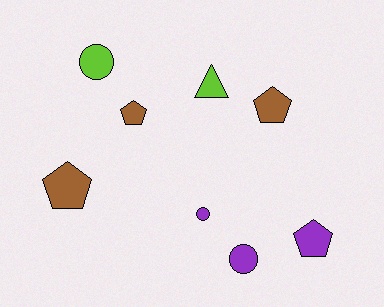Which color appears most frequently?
Purple, with 3 objects.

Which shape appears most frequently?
Pentagon, with 4 objects.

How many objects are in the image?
There are 8 objects.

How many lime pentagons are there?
There are no lime pentagons.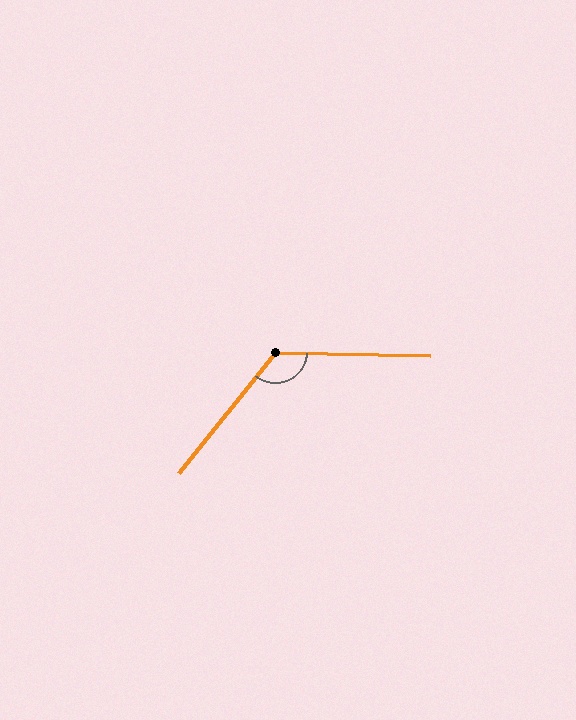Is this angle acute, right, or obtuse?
It is obtuse.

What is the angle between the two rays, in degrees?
Approximately 127 degrees.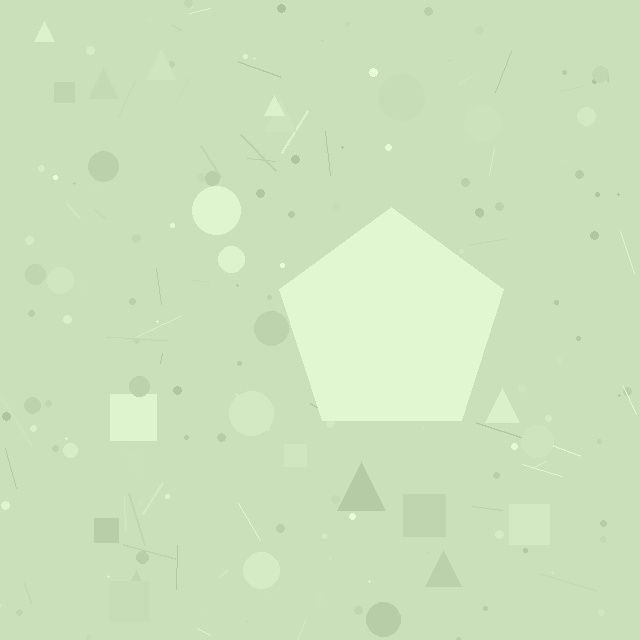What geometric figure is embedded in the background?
A pentagon is embedded in the background.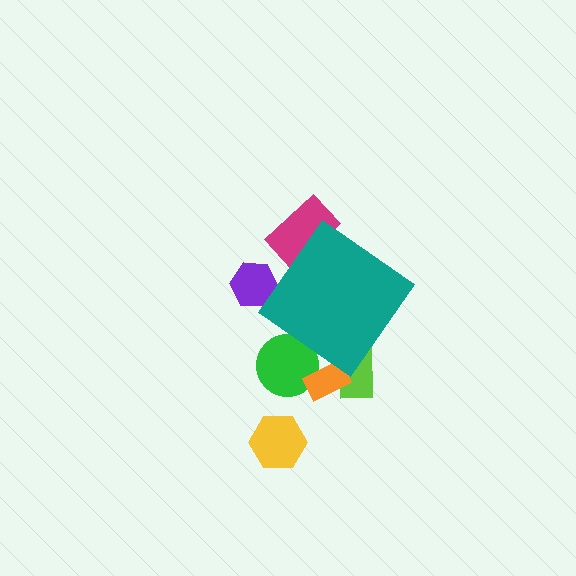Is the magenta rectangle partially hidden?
Yes, the magenta rectangle is partially hidden behind the teal diamond.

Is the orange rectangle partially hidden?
Yes, the orange rectangle is partially hidden behind the teal diamond.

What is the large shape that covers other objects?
A teal diamond.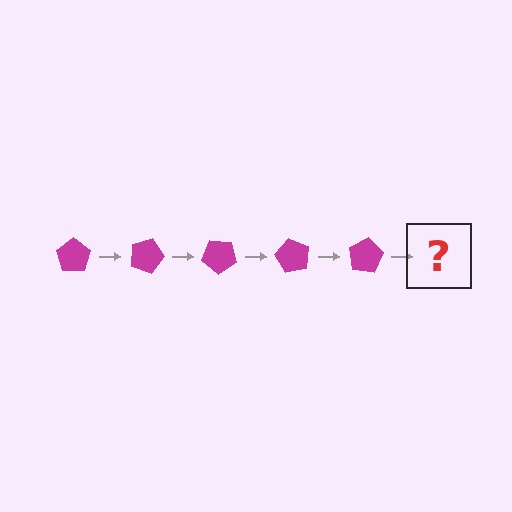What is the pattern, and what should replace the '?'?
The pattern is that the pentagon rotates 20 degrees each step. The '?' should be a magenta pentagon rotated 100 degrees.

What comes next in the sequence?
The next element should be a magenta pentagon rotated 100 degrees.